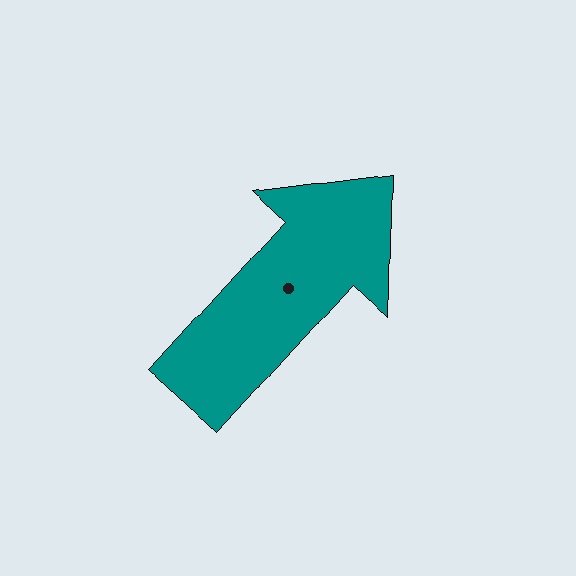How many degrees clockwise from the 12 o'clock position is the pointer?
Approximately 42 degrees.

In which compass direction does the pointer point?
Northeast.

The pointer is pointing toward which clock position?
Roughly 1 o'clock.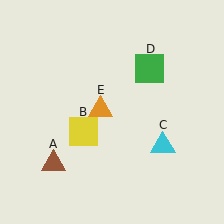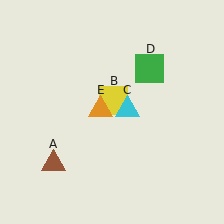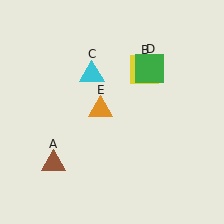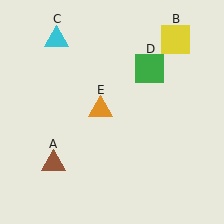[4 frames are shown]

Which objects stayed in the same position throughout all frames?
Brown triangle (object A) and green square (object D) and orange triangle (object E) remained stationary.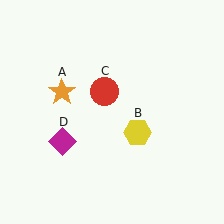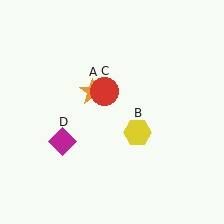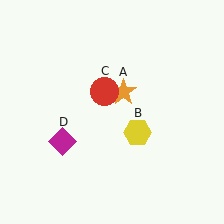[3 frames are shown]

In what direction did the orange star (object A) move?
The orange star (object A) moved right.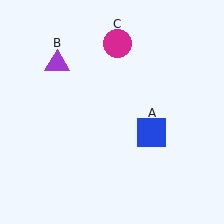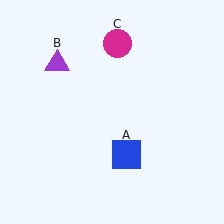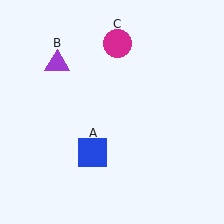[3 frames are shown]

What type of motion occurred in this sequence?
The blue square (object A) rotated clockwise around the center of the scene.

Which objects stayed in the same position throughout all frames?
Purple triangle (object B) and magenta circle (object C) remained stationary.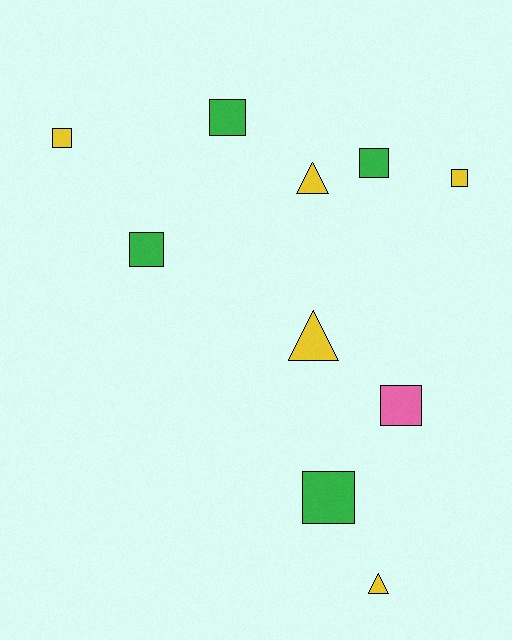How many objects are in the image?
There are 10 objects.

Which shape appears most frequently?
Square, with 7 objects.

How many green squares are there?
There are 4 green squares.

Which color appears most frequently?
Yellow, with 5 objects.